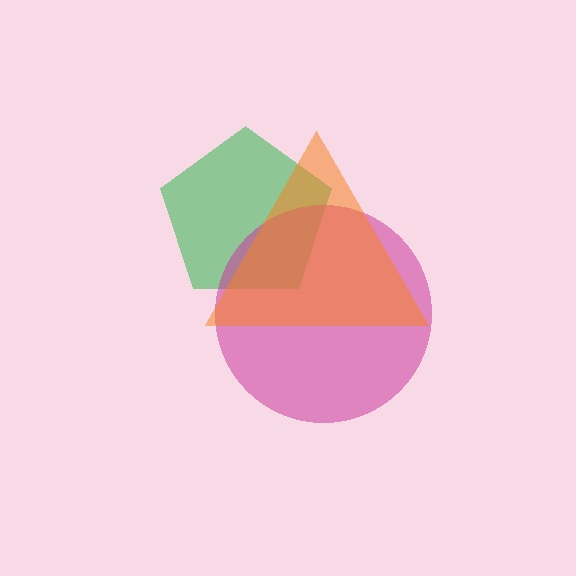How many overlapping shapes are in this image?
There are 3 overlapping shapes in the image.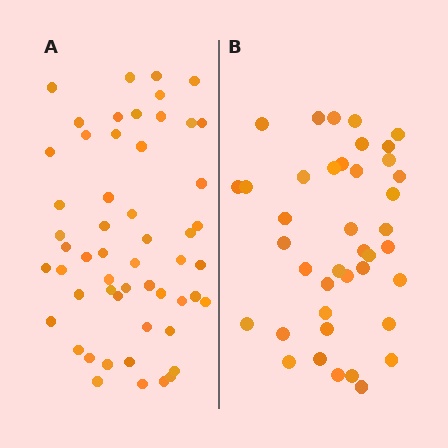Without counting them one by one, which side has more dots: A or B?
Region A (the left region) has more dots.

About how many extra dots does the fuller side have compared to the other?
Region A has approximately 15 more dots than region B.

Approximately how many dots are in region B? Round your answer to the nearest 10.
About 40 dots.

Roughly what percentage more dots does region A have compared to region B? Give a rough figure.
About 35% more.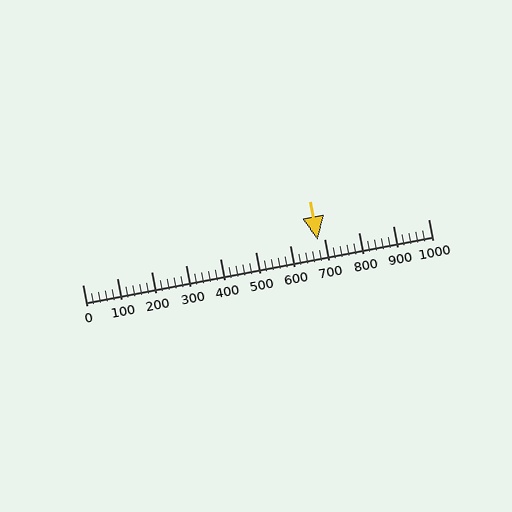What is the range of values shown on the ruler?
The ruler shows values from 0 to 1000.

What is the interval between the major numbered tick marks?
The major tick marks are spaced 100 units apart.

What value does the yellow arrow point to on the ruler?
The yellow arrow points to approximately 681.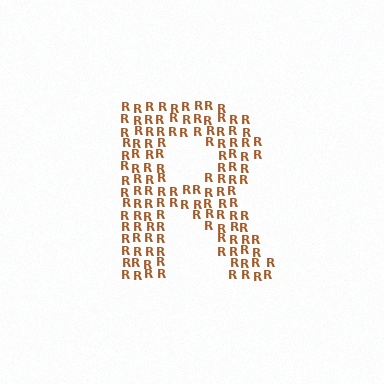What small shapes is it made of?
It is made of small letter R's.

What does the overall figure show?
The overall figure shows the letter R.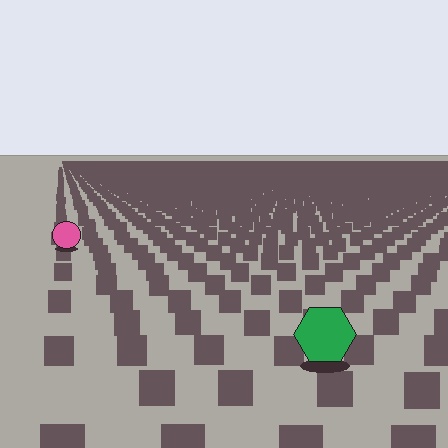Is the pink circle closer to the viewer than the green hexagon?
No. The green hexagon is closer — you can tell from the texture gradient: the ground texture is coarser near it.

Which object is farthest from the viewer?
The pink circle is farthest from the viewer. It appears smaller and the ground texture around it is denser.